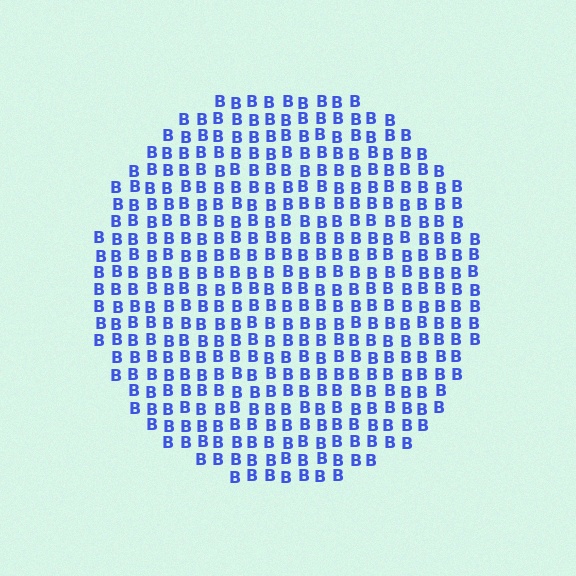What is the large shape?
The large shape is a circle.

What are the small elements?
The small elements are letter B's.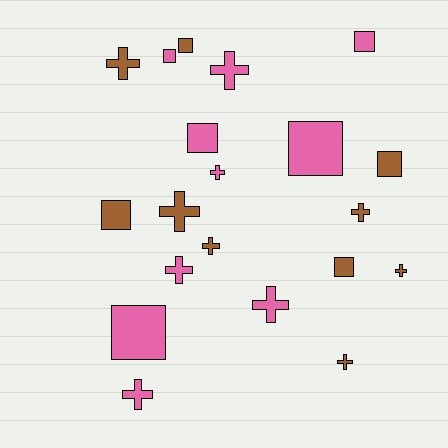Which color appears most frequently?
Pink, with 10 objects.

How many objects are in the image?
There are 20 objects.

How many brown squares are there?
There are 4 brown squares.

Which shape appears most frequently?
Cross, with 11 objects.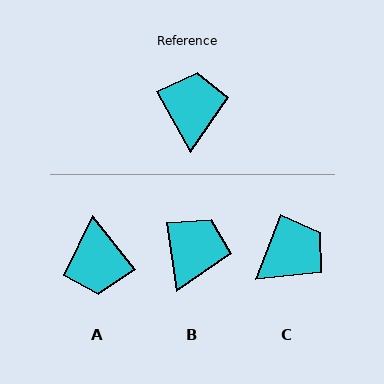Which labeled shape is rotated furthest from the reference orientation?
A, about 170 degrees away.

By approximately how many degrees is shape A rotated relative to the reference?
Approximately 170 degrees clockwise.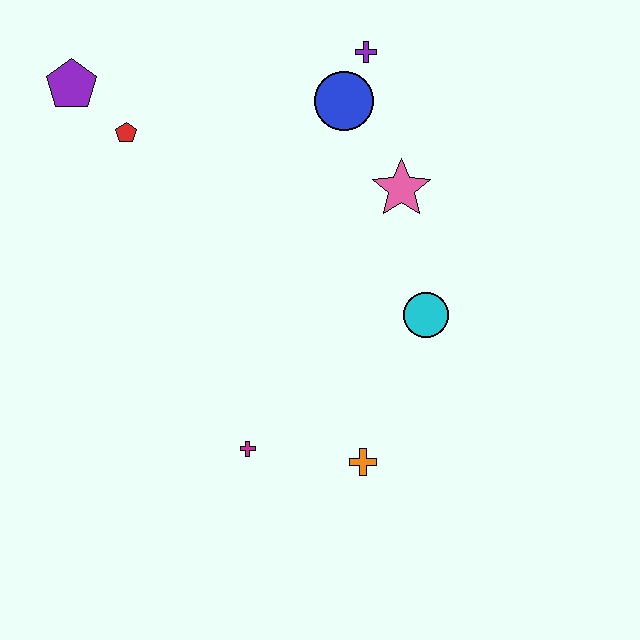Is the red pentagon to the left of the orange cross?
Yes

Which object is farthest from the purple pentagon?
The orange cross is farthest from the purple pentagon.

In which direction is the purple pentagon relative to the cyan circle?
The purple pentagon is to the left of the cyan circle.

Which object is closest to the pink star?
The blue circle is closest to the pink star.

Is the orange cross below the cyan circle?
Yes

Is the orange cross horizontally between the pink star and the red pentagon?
Yes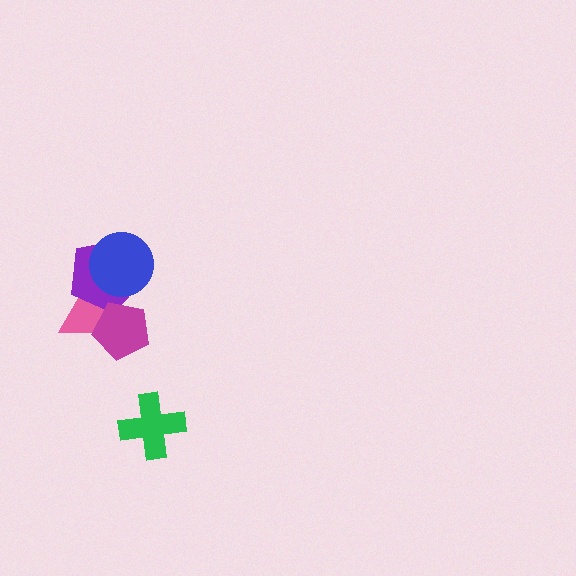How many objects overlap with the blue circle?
2 objects overlap with the blue circle.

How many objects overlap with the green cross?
0 objects overlap with the green cross.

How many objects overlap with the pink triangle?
3 objects overlap with the pink triangle.